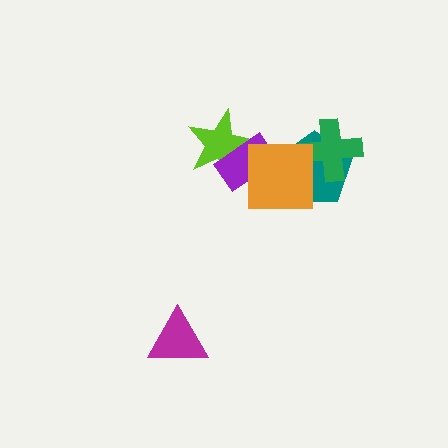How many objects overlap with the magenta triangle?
0 objects overlap with the magenta triangle.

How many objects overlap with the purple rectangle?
2 objects overlap with the purple rectangle.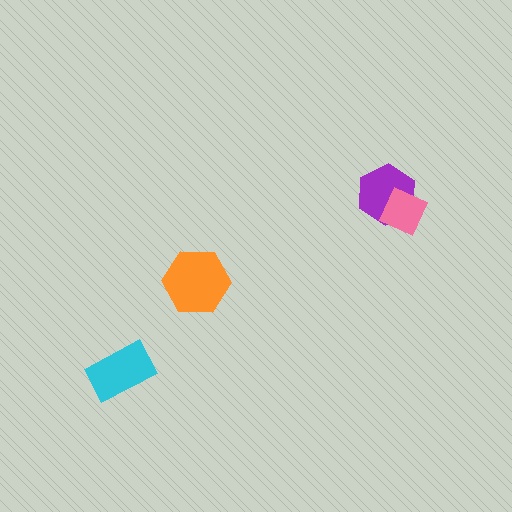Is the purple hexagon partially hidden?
Yes, it is partially covered by another shape.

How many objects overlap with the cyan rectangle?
0 objects overlap with the cyan rectangle.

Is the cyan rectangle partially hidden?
No, no other shape covers it.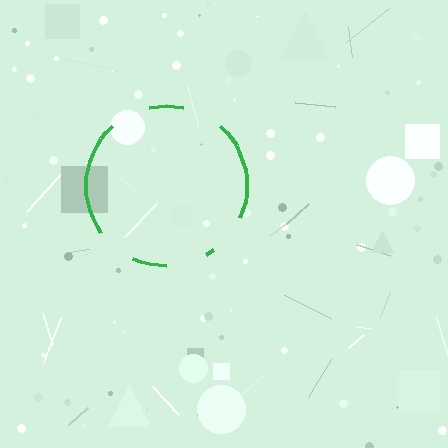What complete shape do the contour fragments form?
The contour fragments form a circle.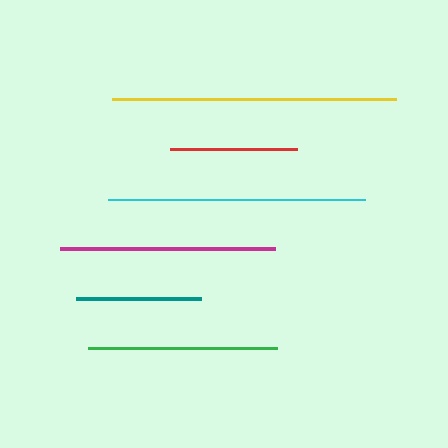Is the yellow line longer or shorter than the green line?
The yellow line is longer than the green line.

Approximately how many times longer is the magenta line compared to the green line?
The magenta line is approximately 1.1 times the length of the green line.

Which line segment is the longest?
The yellow line is the longest at approximately 285 pixels.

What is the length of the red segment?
The red segment is approximately 127 pixels long.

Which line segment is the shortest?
The teal line is the shortest at approximately 125 pixels.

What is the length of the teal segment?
The teal segment is approximately 125 pixels long.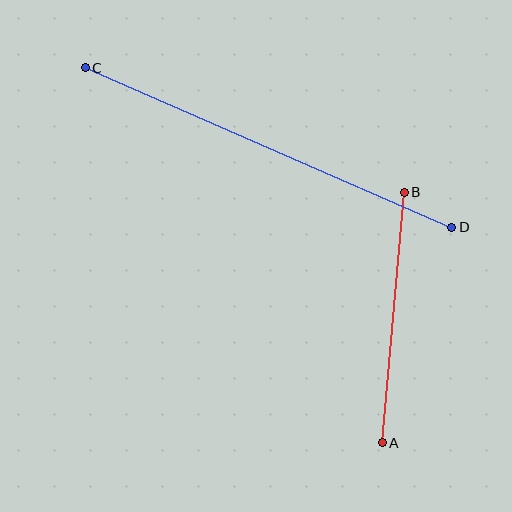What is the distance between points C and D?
The distance is approximately 400 pixels.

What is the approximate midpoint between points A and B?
The midpoint is at approximately (393, 317) pixels.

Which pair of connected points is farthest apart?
Points C and D are farthest apart.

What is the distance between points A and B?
The distance is approximately 252 pixels.